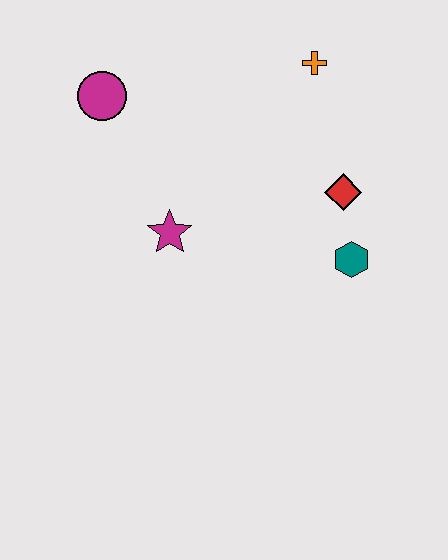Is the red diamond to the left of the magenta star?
No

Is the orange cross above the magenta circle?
Yes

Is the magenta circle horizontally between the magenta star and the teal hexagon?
No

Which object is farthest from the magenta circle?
The teal hexagon is farthest from the magenta circle.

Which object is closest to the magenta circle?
The magenta star is closest to the magenta circle.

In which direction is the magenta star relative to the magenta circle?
The magenta star is below the magenta circle.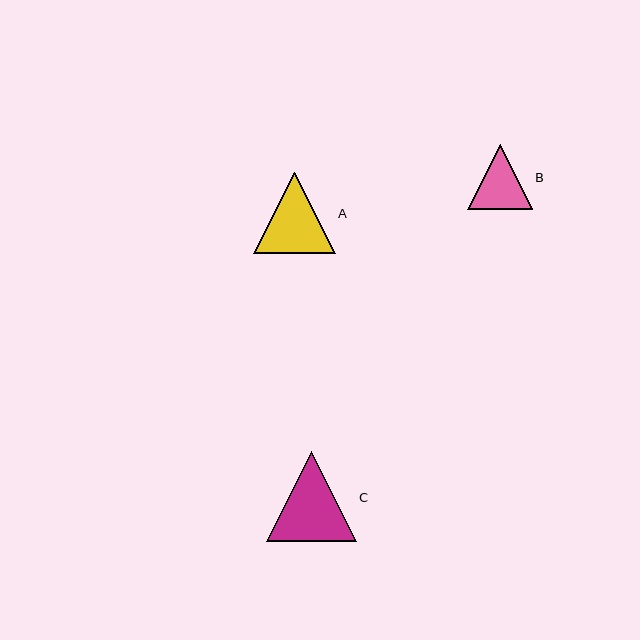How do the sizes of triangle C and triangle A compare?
Triangle C and triangle A are approximately the same size.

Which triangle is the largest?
Triangle C is the largest with a size of approximately 90 pixels.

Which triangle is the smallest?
Triangle B is the smallest with a size of approximately 64 pixels.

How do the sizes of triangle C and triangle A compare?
Triangle C and triangle A are approximately the same size.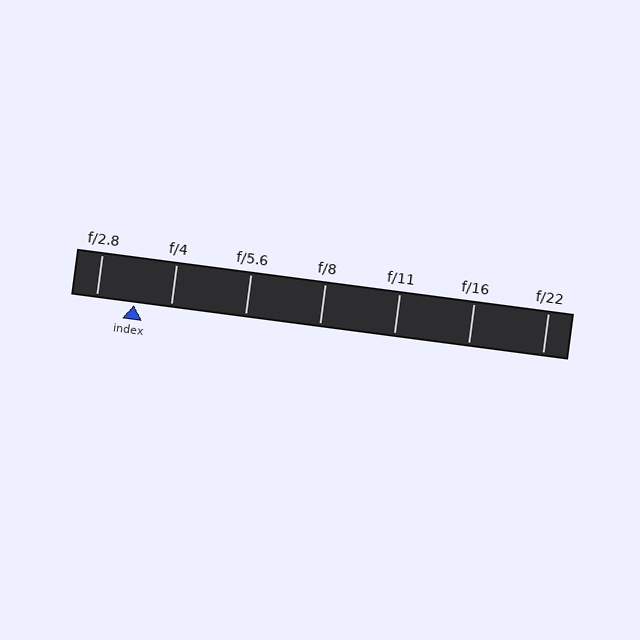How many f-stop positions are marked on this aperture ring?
There are 7 f-stop positions marked.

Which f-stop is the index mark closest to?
The index mark is closest to f/4.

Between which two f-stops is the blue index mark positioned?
The index mark is between f/2.8 and f/4.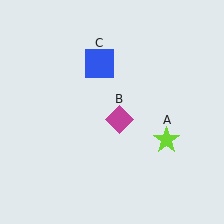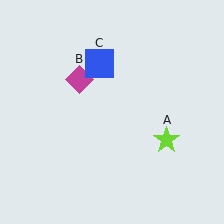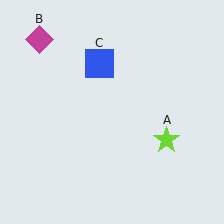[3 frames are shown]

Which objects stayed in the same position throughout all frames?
Lime star (object A) and blue square (object C) remained stationary.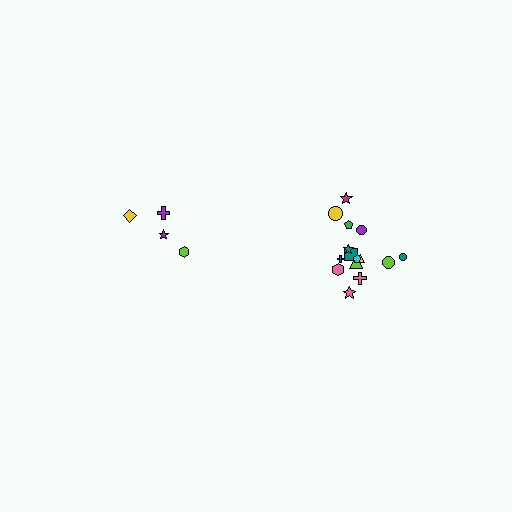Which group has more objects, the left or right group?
The right group.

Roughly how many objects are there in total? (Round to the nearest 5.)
Roughly 20 objects in total.